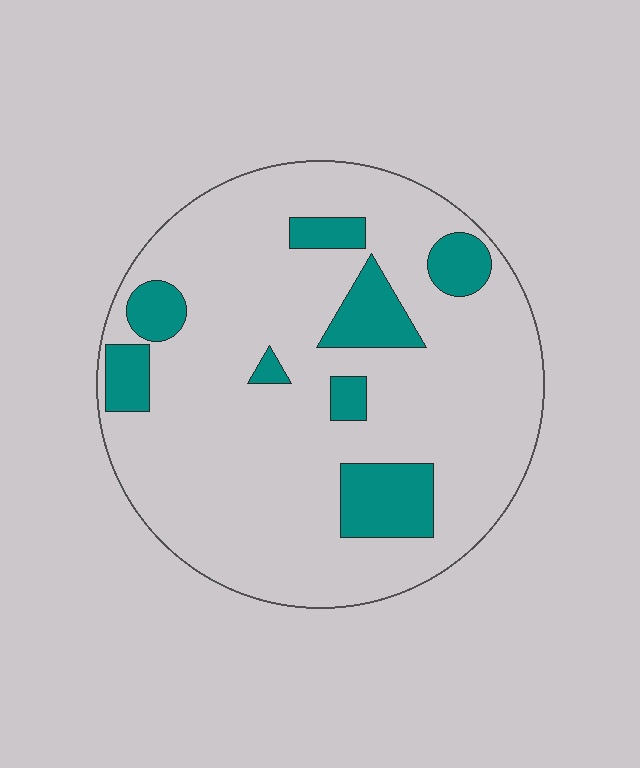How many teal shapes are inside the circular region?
8.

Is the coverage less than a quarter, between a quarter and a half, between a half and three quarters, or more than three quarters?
Less than a quarter.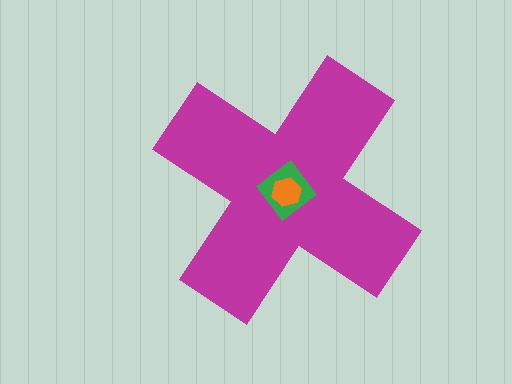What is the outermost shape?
The magenta cross.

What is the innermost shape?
The orange hexagon.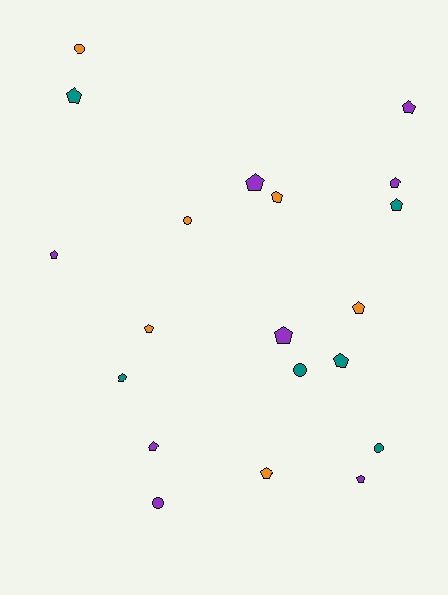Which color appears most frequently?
Purple, with 8 objects.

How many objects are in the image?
There are 20 objects.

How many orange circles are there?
There are 2 orange circles.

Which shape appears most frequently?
Pentagon, with 15 objects.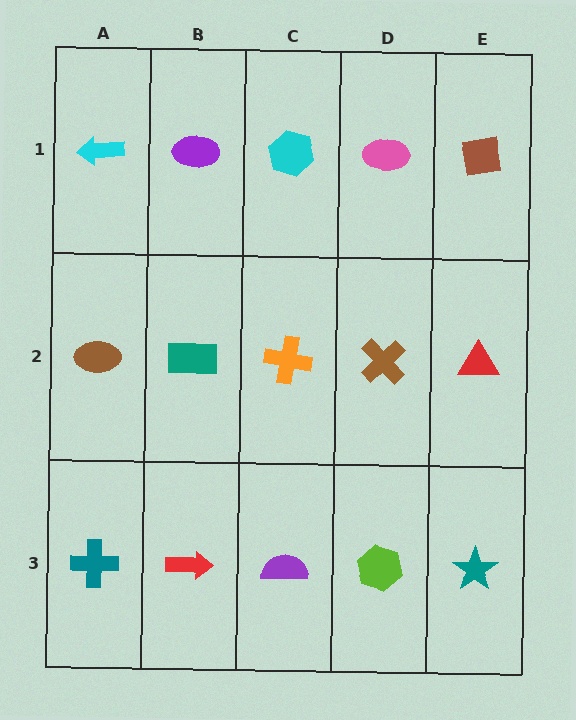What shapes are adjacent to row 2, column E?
A brown square (row 1, column E), a teal star (row 3, column E), a brown cross (row 2, column D).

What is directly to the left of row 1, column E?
A pink ellipse.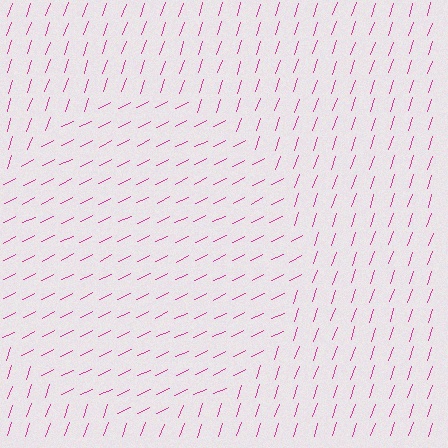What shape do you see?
I see a circle.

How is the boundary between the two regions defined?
The boundary is defined purely by a change in line orientation (approximately 45 degrees difference). All lines are the same color and thickness.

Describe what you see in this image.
The image is filled with small magenta line segments. A circle region in the image has lines oriented differently from the surrounding lines, creating a visible texture boundary.